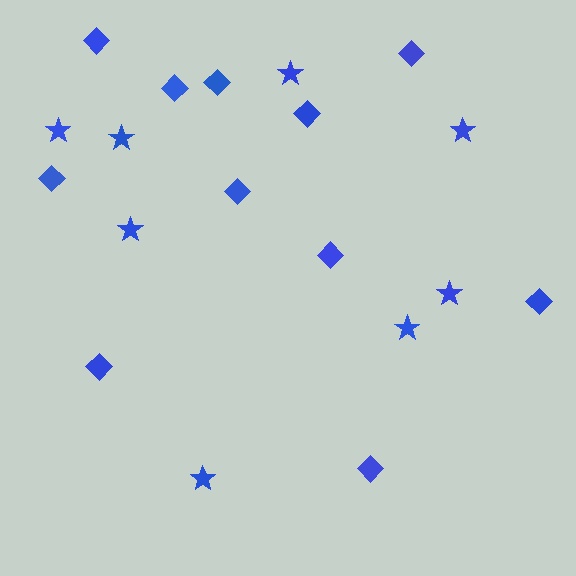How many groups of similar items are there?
There are 2 groups: one group of diamonds (11) and one group of stars (8).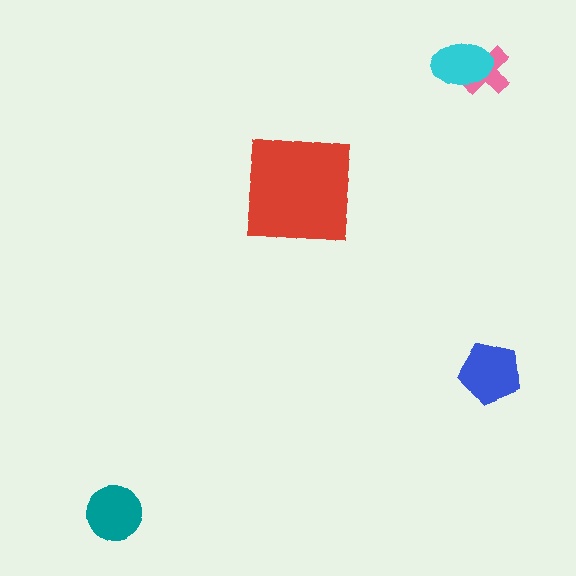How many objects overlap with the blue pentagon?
0 objects overlap with the blue pentagon.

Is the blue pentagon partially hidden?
No, no other shape covers it.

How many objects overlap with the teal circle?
0 objects overlap with the teal circle.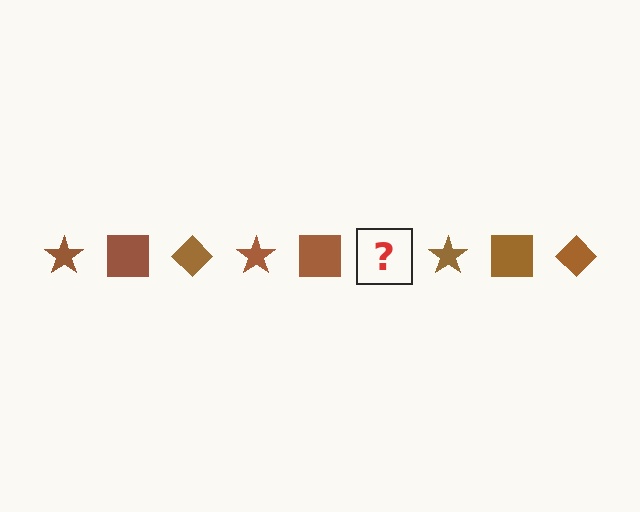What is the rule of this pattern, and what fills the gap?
The rule is that the pattern cycles through star, square, diamond shapes in brown. The gap should be filled with a brown diamond.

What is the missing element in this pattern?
The missing element is a brown diamond.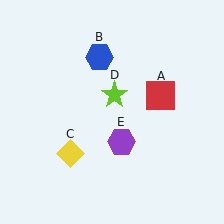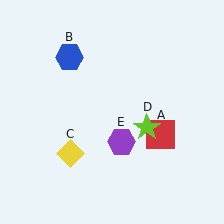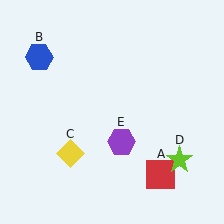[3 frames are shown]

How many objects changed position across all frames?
3 objects changed position: red square (object A), blue hexagon (object B), lime star (object D).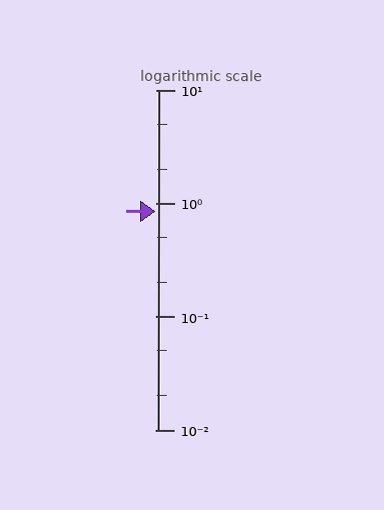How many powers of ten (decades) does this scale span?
The scale spans 3 decades, from 0.01 to 10.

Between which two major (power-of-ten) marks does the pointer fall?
The pointer is between 0.1 and 1.